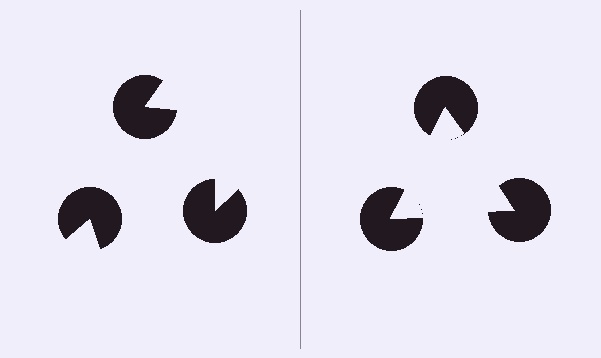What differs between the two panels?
The pac-man discs are positioned identically on both sides; only the wedge orientations differ. On the right they align to a triangle; on the left they are misaligned.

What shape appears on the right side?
An illusory triangle.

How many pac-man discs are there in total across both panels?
6 — 3 on each side.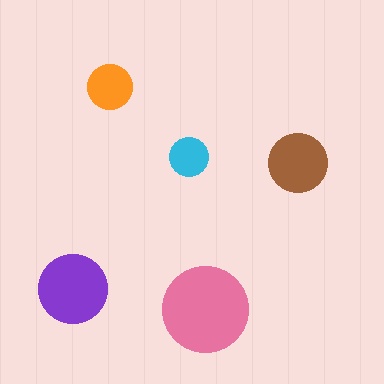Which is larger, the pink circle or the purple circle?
The pink one.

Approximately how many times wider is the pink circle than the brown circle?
About 1.5 times wider.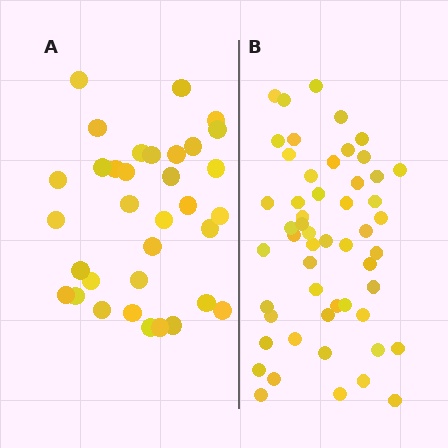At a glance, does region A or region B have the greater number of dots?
Region B (the right region) has more dots.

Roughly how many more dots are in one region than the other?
Region B has approximately 20 more dots than region A.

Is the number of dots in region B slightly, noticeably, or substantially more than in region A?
Region B has substantially more. The ratio is roughly 1.6 to 1.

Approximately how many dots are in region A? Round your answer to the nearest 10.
About 30 dots. (The exact count is 34, which rounds to 30.)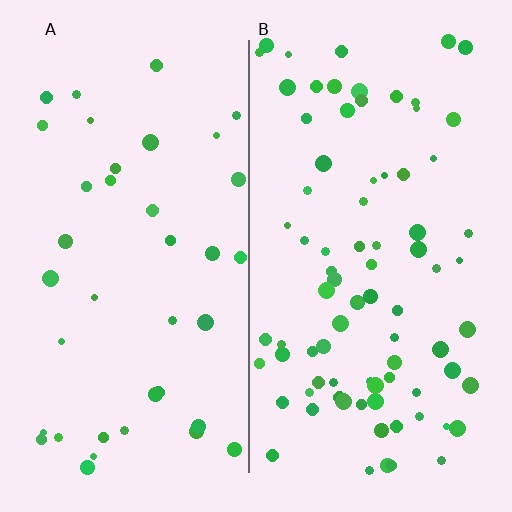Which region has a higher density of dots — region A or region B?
B (the right).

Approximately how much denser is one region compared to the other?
Approximately 2.1× — region B over region A.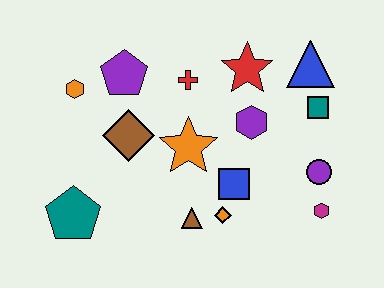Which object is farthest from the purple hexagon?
The teal pentagon is farthest from the purple hexagon.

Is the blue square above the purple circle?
No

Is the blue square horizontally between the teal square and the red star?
No